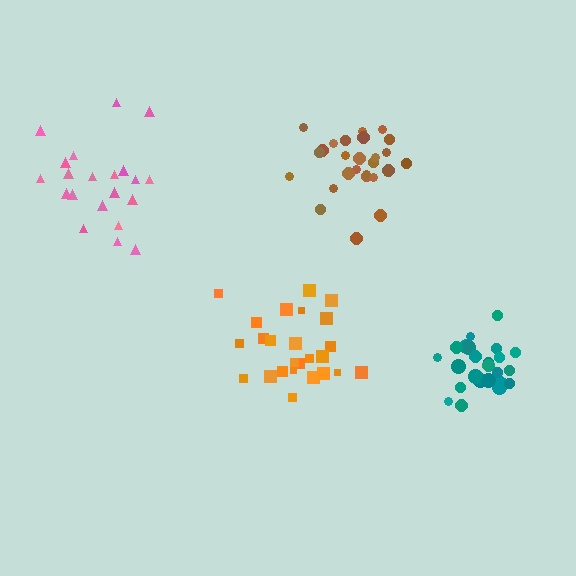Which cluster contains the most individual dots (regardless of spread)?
Brown (27).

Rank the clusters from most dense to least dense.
teal, brown, orange, pink.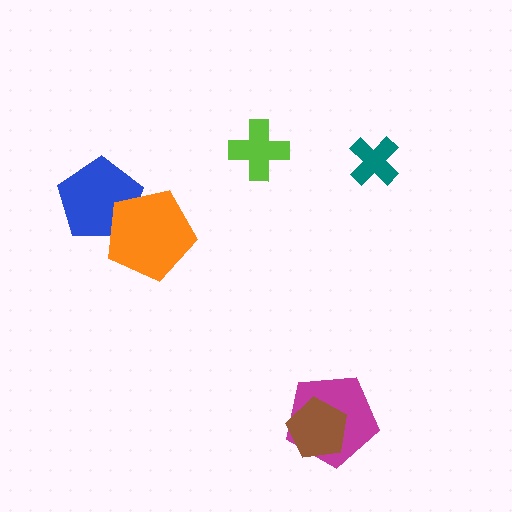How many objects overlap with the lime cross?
0 objects overlap with the lime cross.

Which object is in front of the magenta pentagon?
The brown pentagon is in front of the magenta pentagon.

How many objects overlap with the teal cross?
0 objects overlap with the teal cross.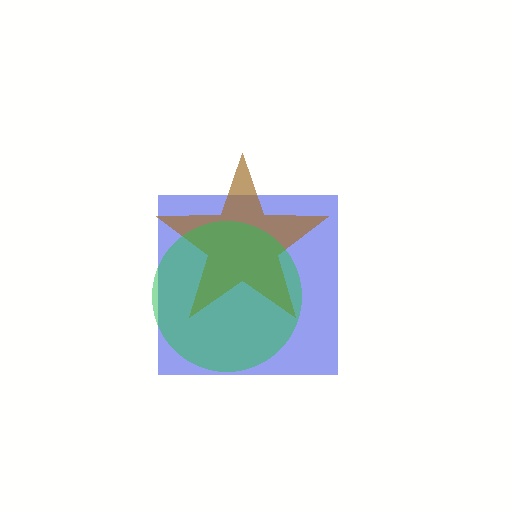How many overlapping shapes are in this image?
There are 3 overlapping shapes in the image.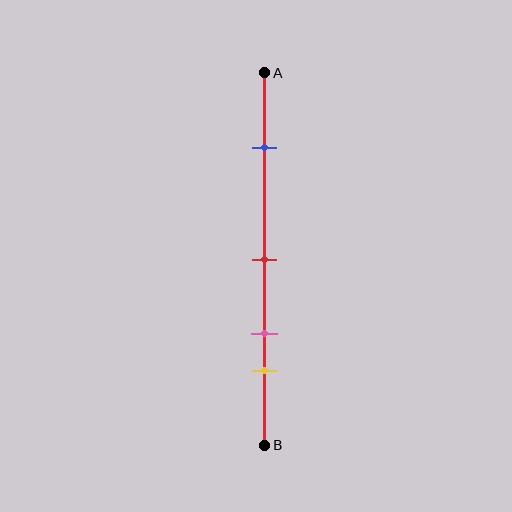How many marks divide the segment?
There are 4 marks dividing the segment.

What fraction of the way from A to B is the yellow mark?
The yellow mark is approximately 80% (0.8) of the way from A to B.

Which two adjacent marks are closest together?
The pink and yellow marks are the closest adjacent pair.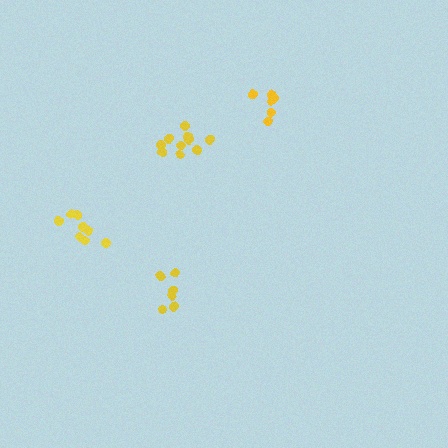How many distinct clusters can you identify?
There are 4 distinct clusters.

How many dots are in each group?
Group 1: 6 dots, Group 2: 6 dots, Group 3: 8 dots, Group 4: 10 dots (30 total).